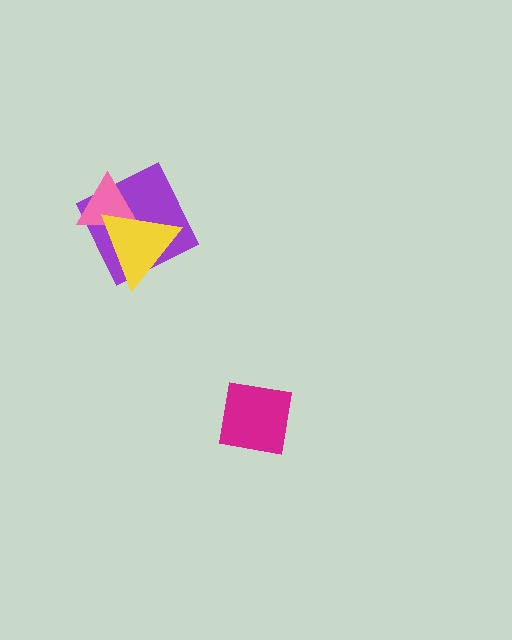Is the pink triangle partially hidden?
Yes, it is partially covered by another shape.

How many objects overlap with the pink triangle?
2 objects overlap with the pink triangle.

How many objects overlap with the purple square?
2 objects overlap with the purple square.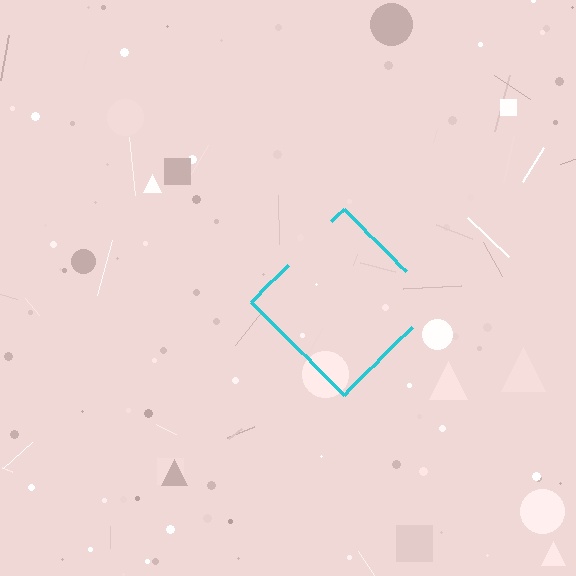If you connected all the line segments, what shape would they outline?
They would outline a diamond.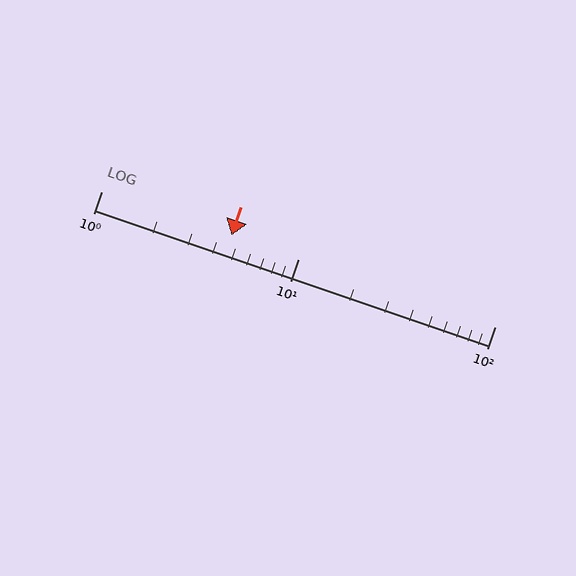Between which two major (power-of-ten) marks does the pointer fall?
The pointer is between 1 and 10.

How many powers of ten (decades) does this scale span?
The scale spans 2 decades, from 1 to 100.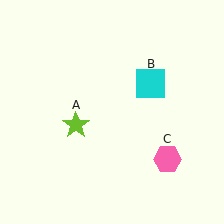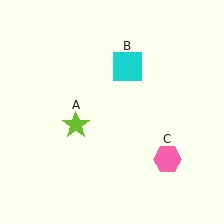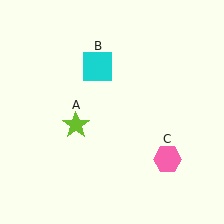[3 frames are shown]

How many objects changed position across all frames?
1 object changed position: cyan square (object B).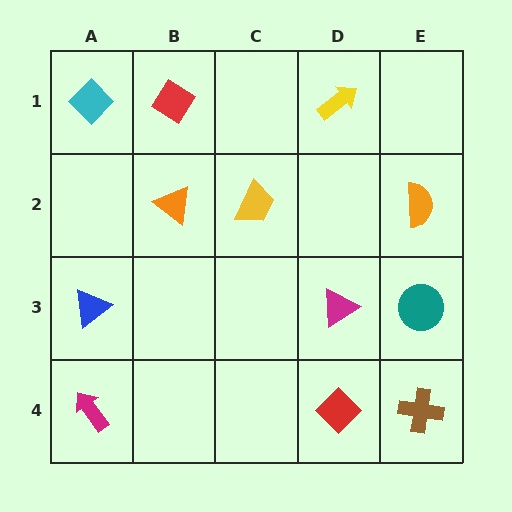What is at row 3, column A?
A blue triangle.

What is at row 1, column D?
A yellow arrow.